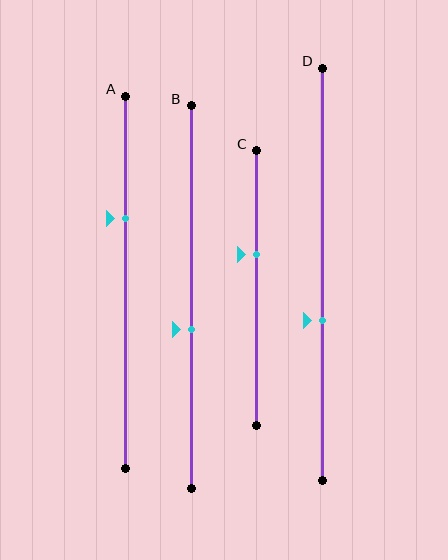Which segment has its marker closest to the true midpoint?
Segment B has its marker closest to the true midpoint.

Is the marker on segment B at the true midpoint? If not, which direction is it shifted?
No, the marker on segment B is shifted downward by about 8% of the segment length.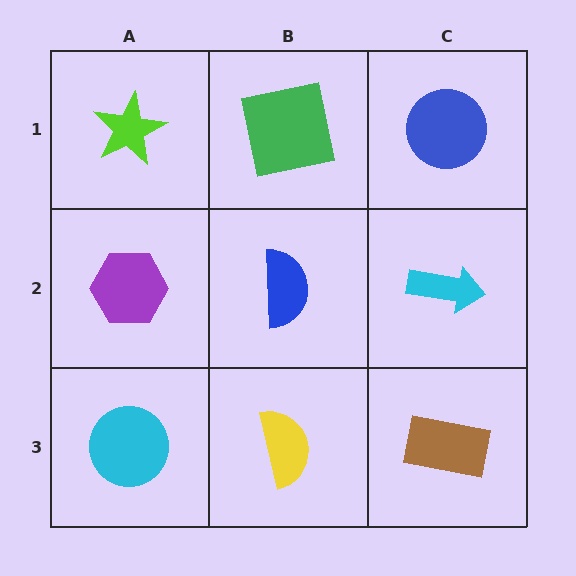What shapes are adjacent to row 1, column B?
A blue semicircle (row 2, column B), a lime star (row 1, column A), a blue circle (row 1, column C).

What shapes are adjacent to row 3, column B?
A blue semicircle (row 2, column B), a cyan circle (row 3, column A), a brown rectangle (row 3, column C).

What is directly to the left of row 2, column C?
A blue semicircle.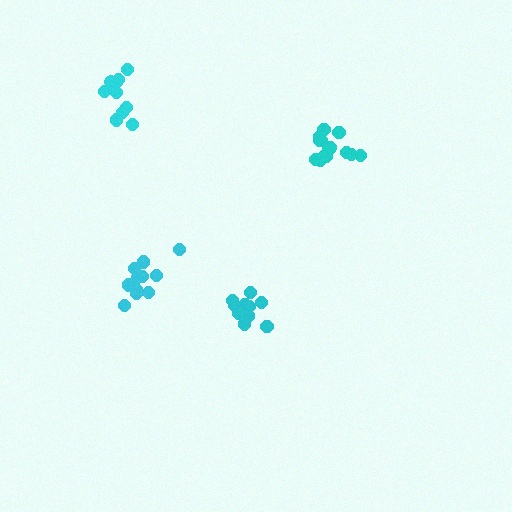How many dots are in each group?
Group 1: 13 dots, Group 2: 14 dots, Group 3: 10 dots, Group 4: 11 dots (48 total).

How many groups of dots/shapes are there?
There are 4 groups.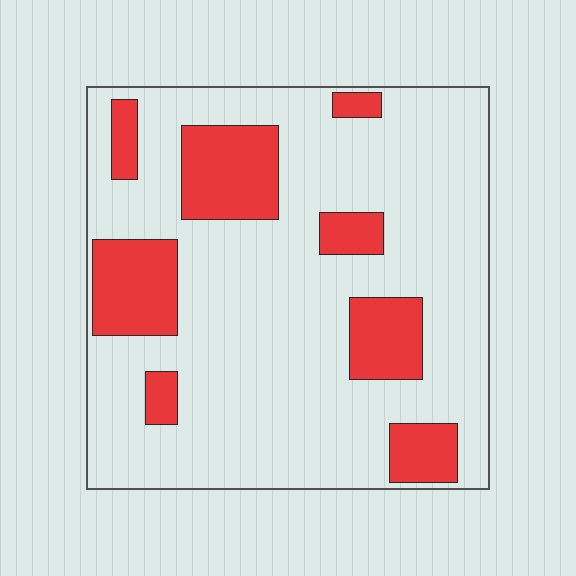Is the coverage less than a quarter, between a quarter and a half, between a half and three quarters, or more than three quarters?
Less than a quarter.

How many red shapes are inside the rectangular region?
8.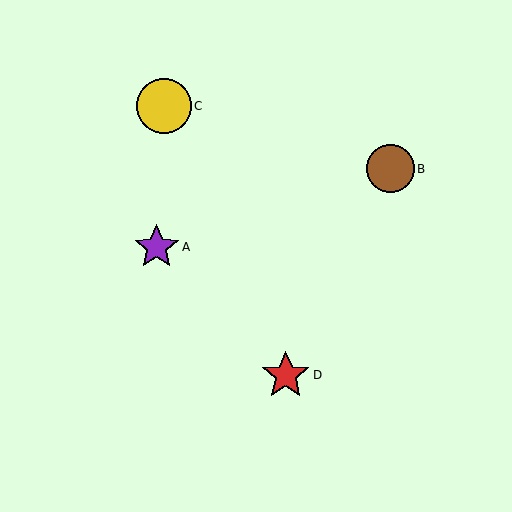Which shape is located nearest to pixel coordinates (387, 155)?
The brown circle (labeled B) at (391, 169) is nearest to that location.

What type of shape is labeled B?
Shape B is a brown circle.